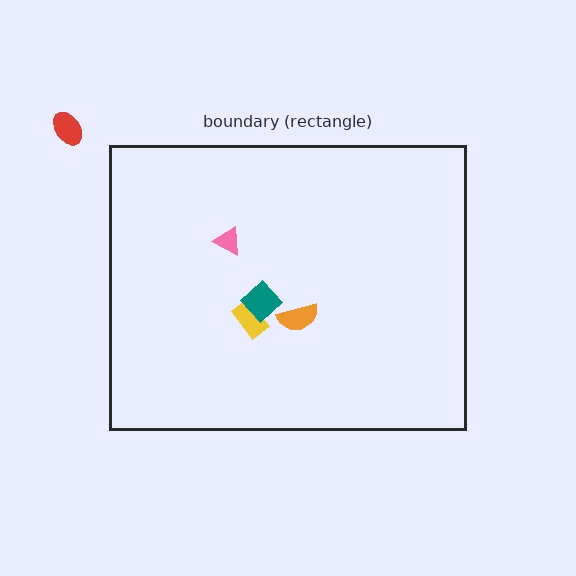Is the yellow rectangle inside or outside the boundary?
Inside.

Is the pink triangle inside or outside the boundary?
Inside.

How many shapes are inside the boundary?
4 inside, 1 outside.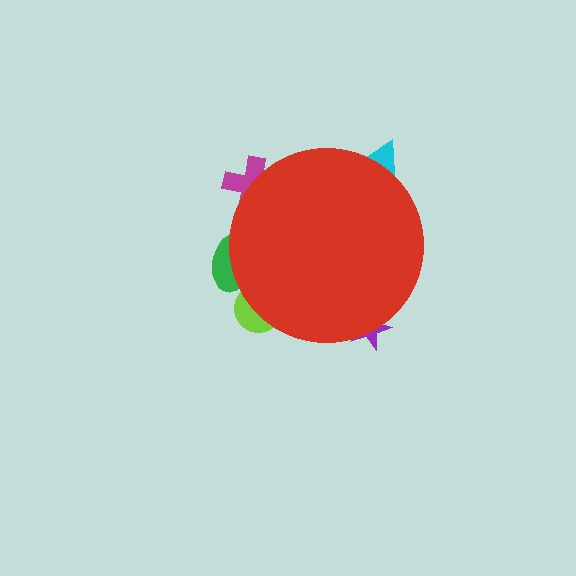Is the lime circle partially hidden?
Yes, the lime circle is partially hidden behind the red circle.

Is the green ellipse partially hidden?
Yes, the green ellipse is partially hidden behind the red circle.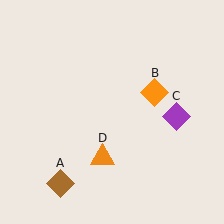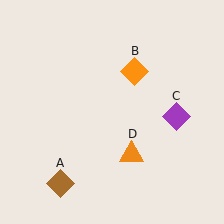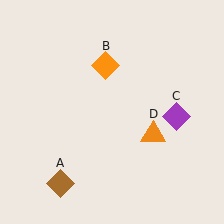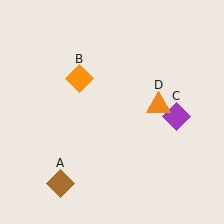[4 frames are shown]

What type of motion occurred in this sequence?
The orange diamond (object B), orange triangle (object D) rotated counterclockwise around the center of the scene.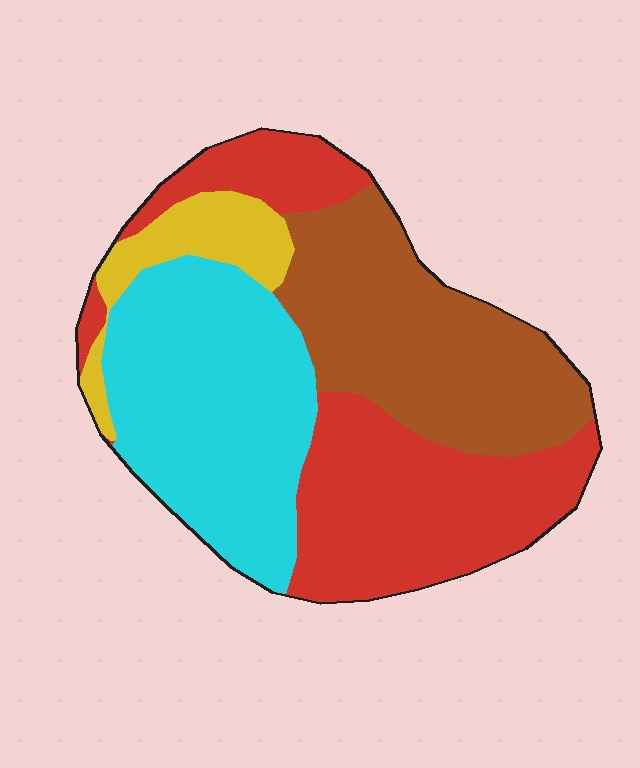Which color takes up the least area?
Yellow, at roughly 10%.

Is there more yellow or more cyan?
Cyan.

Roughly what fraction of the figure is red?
Red takes up about one third (1/3) of the figure.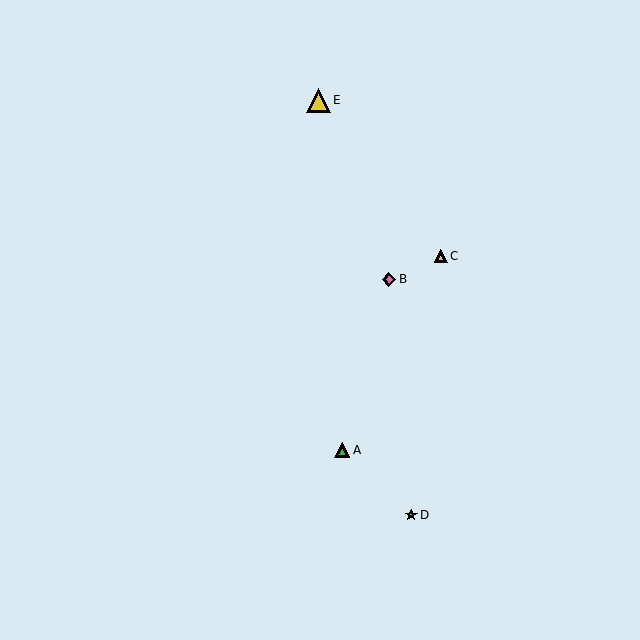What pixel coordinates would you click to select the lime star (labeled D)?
Click at (411, 515) to select the lime star D.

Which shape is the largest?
The yellow triangle (labeled E) is the largest.